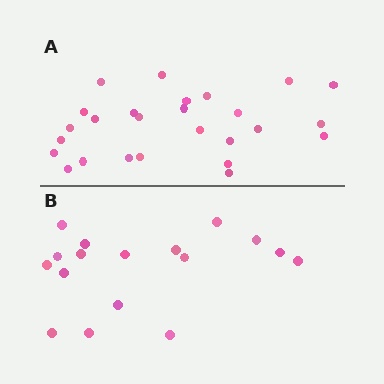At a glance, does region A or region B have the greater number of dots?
Region A (the top region) has more dots.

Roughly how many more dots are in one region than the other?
Region A has roughly 8 or so more dots than region B.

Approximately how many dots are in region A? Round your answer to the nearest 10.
About 30 dots. (The exact count is 26, which rounds to 30.)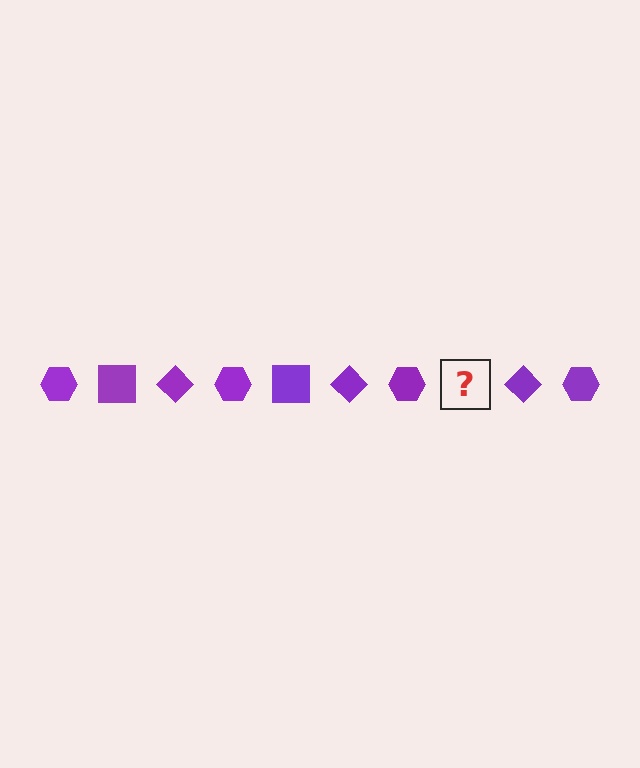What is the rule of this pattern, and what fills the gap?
The rule is that the pattern cycles through hexagon, square, diamond shapes in purple. The gap should be filled with a purple square.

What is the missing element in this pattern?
The missing element is a purple square.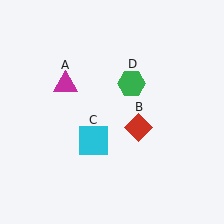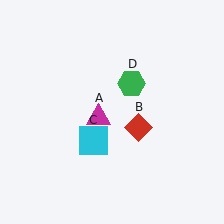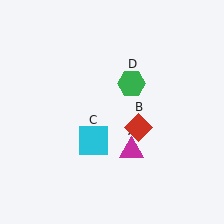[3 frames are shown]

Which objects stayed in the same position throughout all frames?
Red diamond (object B) and cyan square (object C) and green hexagon (object D) remained stationary.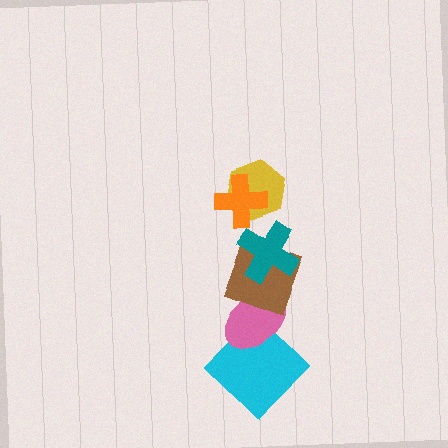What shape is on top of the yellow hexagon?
The orange cross is on top of the yellow hexagon.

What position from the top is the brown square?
The brown square is 4th from the top.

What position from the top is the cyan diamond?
The cyan diamond is 6th from the top.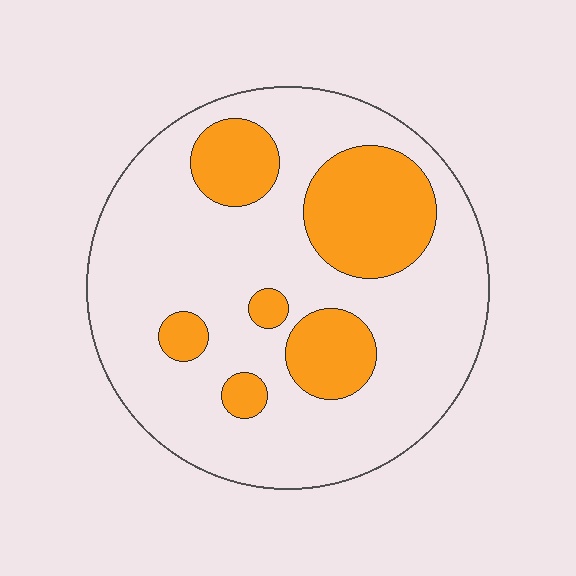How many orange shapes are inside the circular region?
6.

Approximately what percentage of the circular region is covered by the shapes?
Approximately 25%.